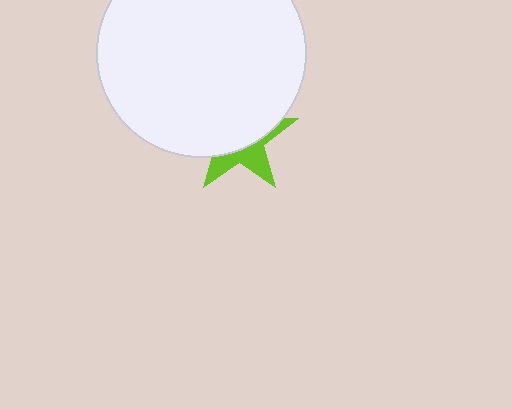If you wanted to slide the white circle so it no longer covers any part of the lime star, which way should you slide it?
Slide it up — that is the most direct way to separate the two shapes.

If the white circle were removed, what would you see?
You would see the complete lime star.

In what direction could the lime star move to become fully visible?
The lime star could move down. That would shift it out from behind the white circle entirely.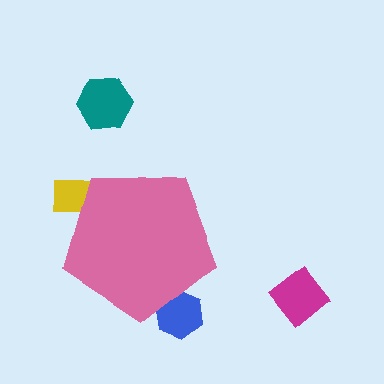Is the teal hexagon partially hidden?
No, the teal hexagon is fully visible.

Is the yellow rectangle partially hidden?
Yes, the yellow rectangle is partially hidden behind the pink pentagon.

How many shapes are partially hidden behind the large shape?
2 shapes are partially hidden.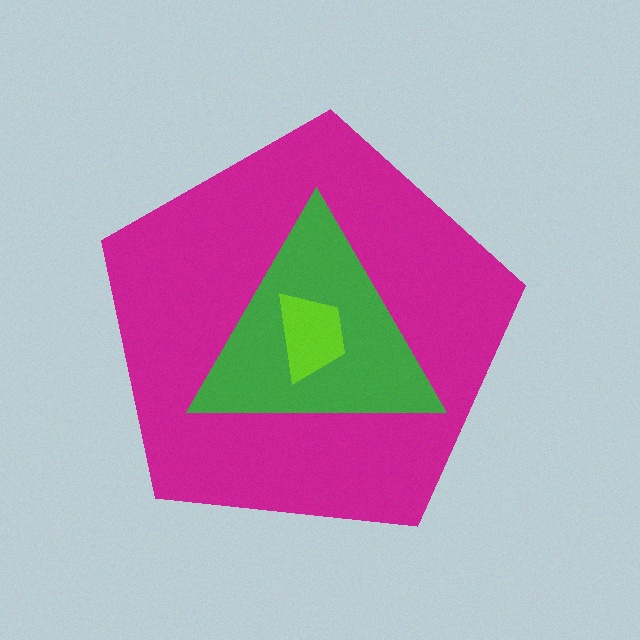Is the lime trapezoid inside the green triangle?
Yes.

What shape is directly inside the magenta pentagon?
The green triangle.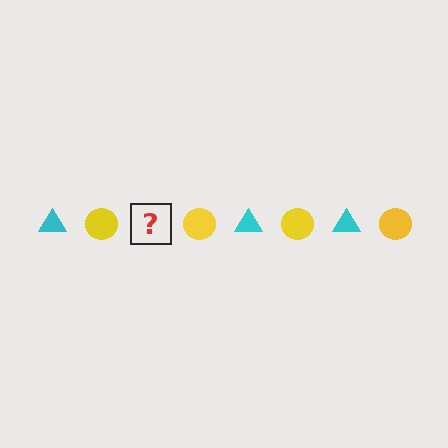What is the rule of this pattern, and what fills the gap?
The rule is that the pattern alternates between cyan triangle and yellow circle. The gap should be filled with a cyan triangle.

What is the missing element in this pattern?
The missing element is a cyan triangle.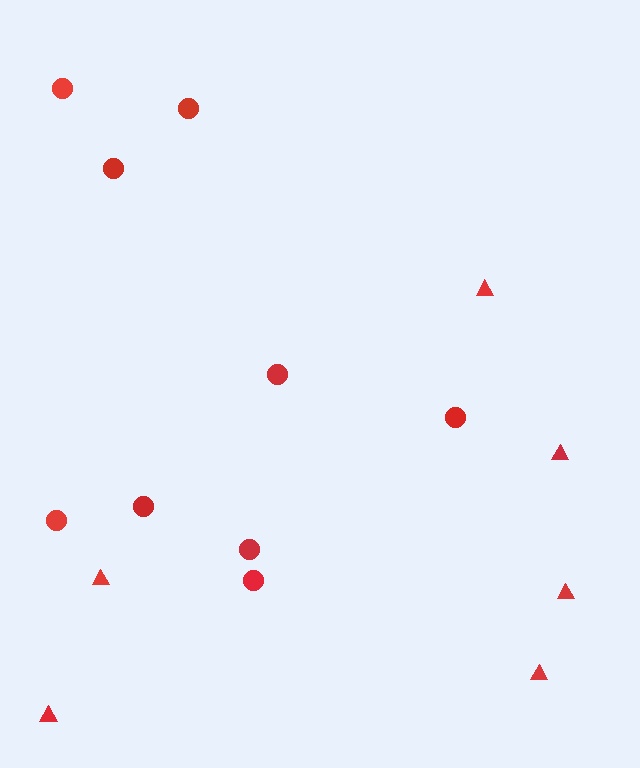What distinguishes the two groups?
There are 2 groups: one group of circles (9) and one group of triangles (6).